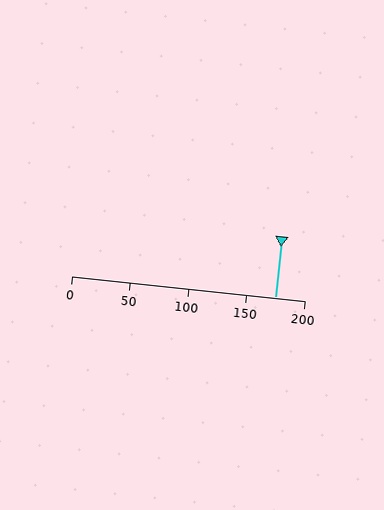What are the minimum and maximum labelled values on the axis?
The axis runs from 0 to 200.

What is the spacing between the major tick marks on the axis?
The major ticks are spaced 50 apart.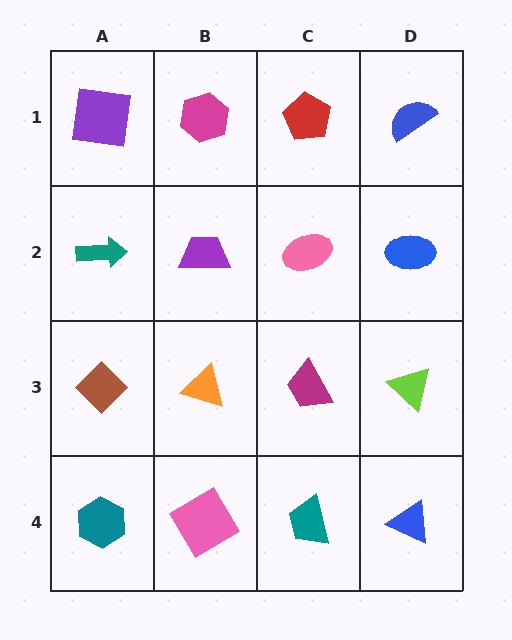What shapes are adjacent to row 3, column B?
A purple trapezoid (row 2, column B), a pink diamond (row 4, column B), a brown diamond (row 3, column A), a magenta trapezoid (row 3, column C).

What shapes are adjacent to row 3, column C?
A pink ellipse (row 2, column C), a teal trapezoid (row 4, column C), an orange triangle (row 3, column B), a lime triangle (row 3, column D).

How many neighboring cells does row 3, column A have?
3.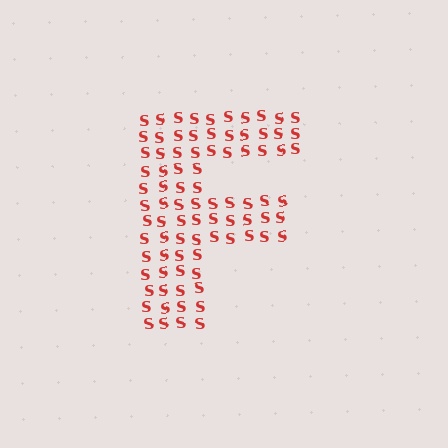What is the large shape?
The large shape is the letter F.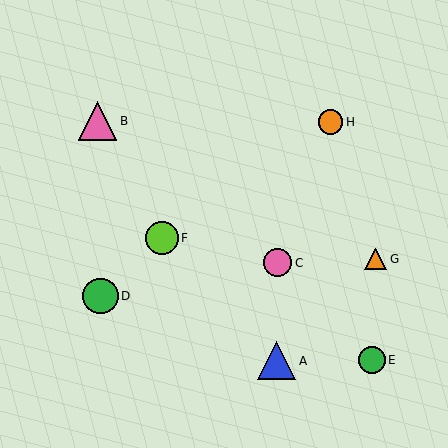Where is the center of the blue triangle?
The center of the blue triangle is at (277, 361).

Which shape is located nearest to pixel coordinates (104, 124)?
The pink triangle (labeled B) at (97, 121) is nearest to that location.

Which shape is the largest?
The pink triangle (labeled B) is the largest.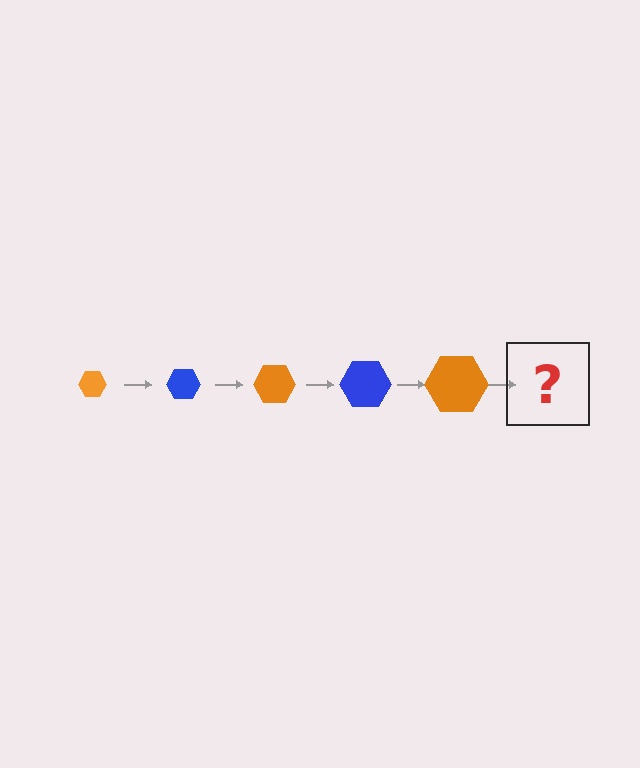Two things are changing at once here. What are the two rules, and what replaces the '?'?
The two rules are that the hexagon grows larger each step and the color cycles through orange and blue. The '?' should be a blue hexagon, larger than the previous one.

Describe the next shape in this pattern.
It should be a blue hexagon, larger than the previous one.